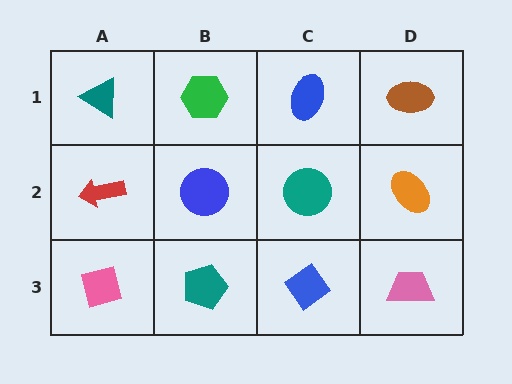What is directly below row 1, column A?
A red arrow.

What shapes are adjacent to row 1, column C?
A teal circle (row 2, column C), a green hexagon (row 1, column B), a brown ellipse (row 1, column D).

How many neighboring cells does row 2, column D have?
3.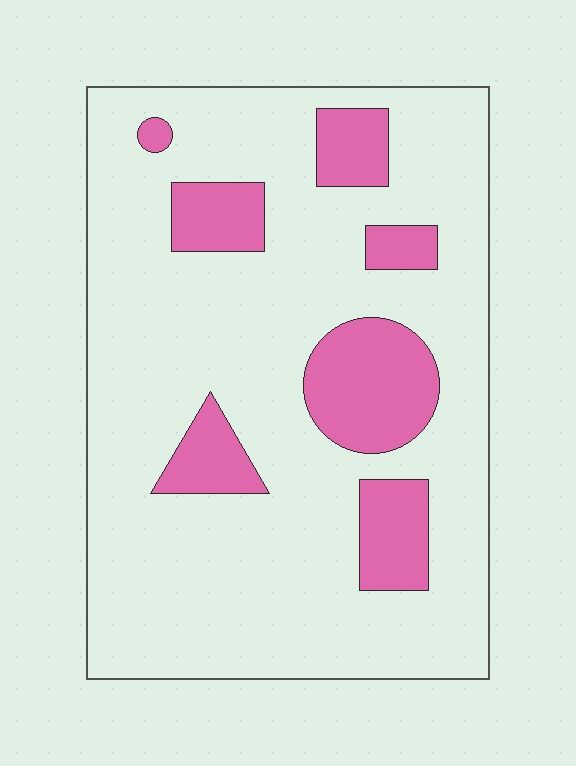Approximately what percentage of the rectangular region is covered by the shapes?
Approximately 20%.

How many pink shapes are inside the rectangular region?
7.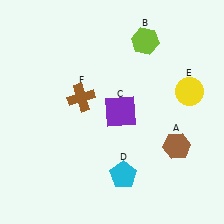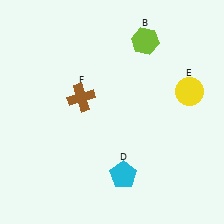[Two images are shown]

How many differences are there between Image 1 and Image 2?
There are 2 differences between the two images.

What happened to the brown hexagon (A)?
The brown hexagon (A) was removed in Image 2. It was in the bottom-right area of Image 1.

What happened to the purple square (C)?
The purple square (C) was removed in Image 2. It was in the top-right area of Image 1.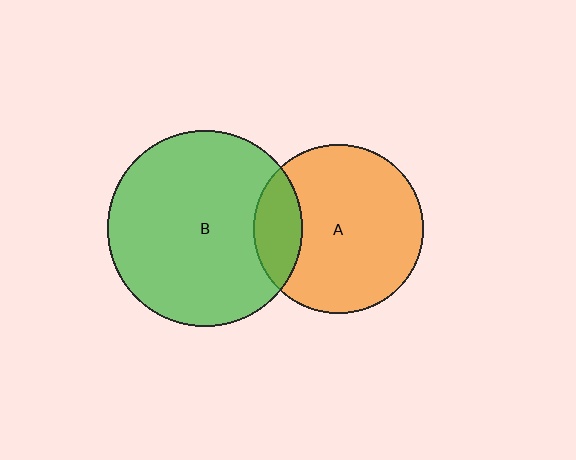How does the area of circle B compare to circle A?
Approximately 1.3 times.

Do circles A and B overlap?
Yes.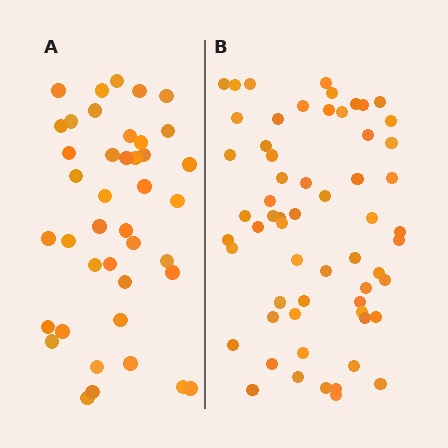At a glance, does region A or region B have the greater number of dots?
Region B (the right region) has more dots.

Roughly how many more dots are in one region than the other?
Region B has approximately 20 more dots than region A.